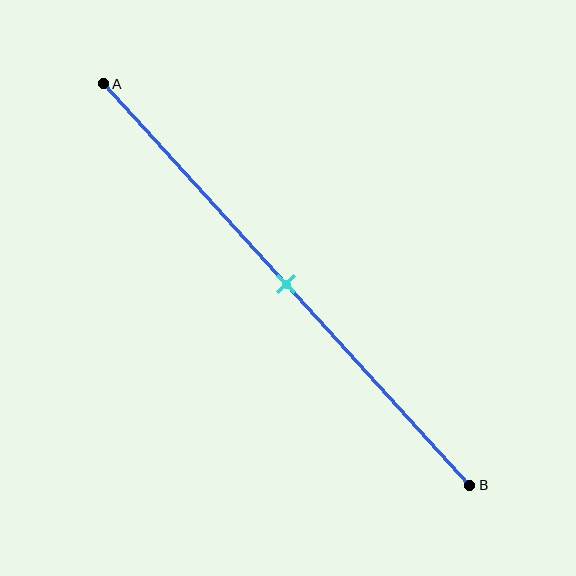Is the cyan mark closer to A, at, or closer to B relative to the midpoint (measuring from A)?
The cyan mark is approximately at the midpoint of segment AB.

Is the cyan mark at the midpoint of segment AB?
Yes, the mark is approximately at the midpoint.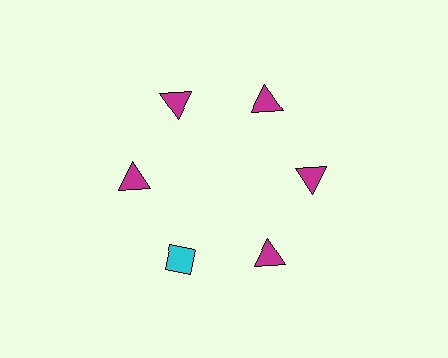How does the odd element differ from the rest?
It differs in both color (cyan instead of magenta) and shape (diamond instead of triangle).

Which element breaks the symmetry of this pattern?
The cyan diamond at roughly the 7 o'clock position breaks the symmetry. All other shapes are magenta triangles.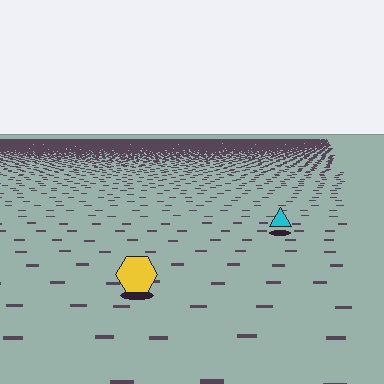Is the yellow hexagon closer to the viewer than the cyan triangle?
Yes. The yellow hexagon is closer — you can tell from the texture gradient: the ground texture is coarser near it.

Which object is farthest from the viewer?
The cyan triangle is farthest from the viewer. It appears smaller and the ground texture around it is denser.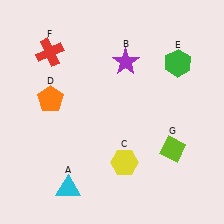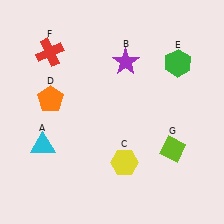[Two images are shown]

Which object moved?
The cyan triangle (A) moved up.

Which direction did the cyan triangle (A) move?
The cyan triangle (A) moved up.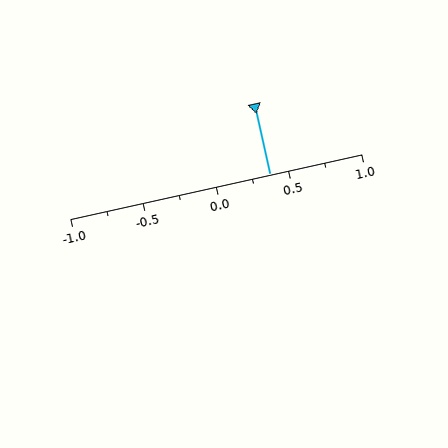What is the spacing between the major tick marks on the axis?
The major ticks are spaced 0.5 apart.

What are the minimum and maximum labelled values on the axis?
The axis runs from -1.0 to 1.0.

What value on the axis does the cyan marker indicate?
The marker indicates approximately 0.38.